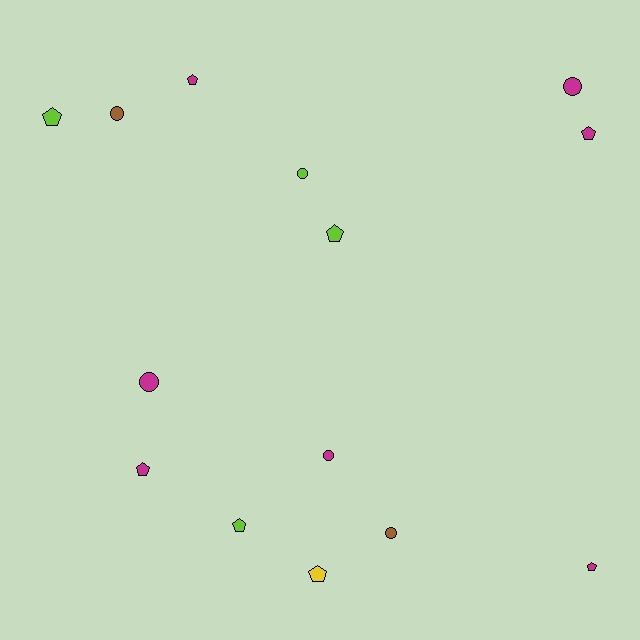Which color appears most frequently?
Magenta, with 7 objects.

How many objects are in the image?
There are 14 objects.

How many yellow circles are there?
There are no yellow circles.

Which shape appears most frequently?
Pentagon, with 8 objects.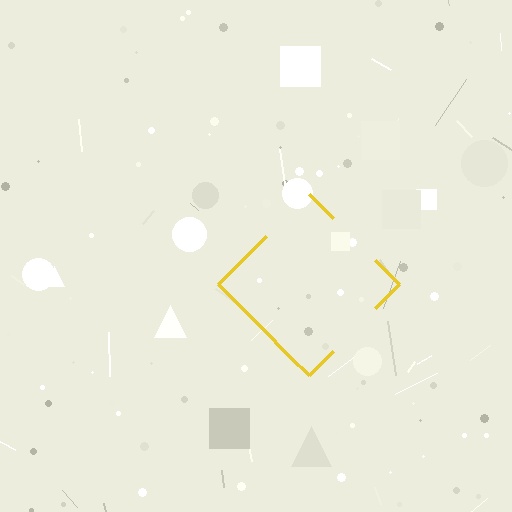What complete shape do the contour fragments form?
The contour fragments form a diamond.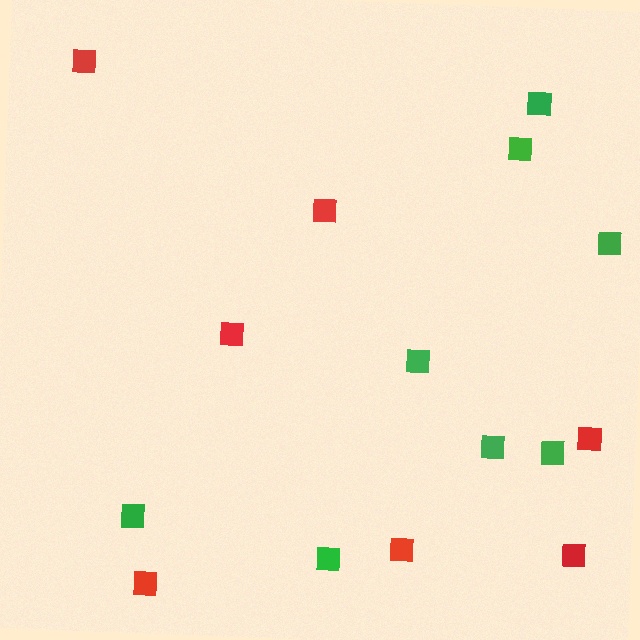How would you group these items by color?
There are 2 groups: one group of green squares (8) and one group of red squares (7).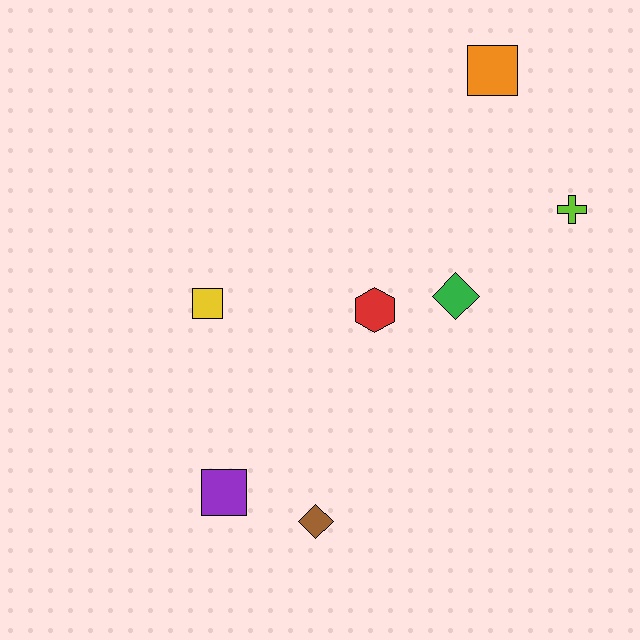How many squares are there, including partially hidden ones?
There are 3 squares.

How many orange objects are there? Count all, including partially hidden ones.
There is 1 orange object.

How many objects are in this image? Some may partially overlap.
There are 7 objects.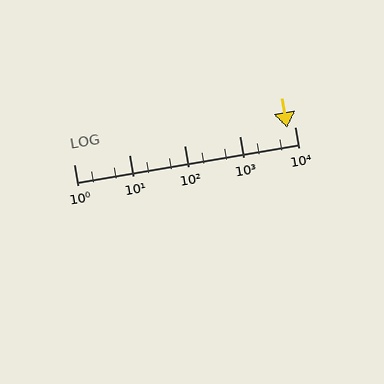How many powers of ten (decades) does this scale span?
The scale spans 4 decades, from 1 to 10000.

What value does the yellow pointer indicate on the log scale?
The pointer indicates approximately 7400.